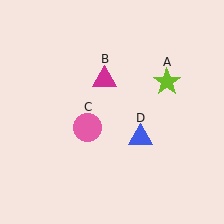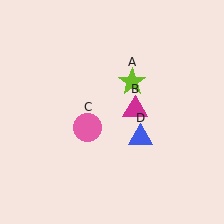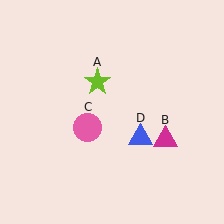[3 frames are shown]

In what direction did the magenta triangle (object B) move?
The magenta triangle (object B) moved down and to the right.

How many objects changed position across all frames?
2 objects changed position: lime star (object A), magenta triangle (object B).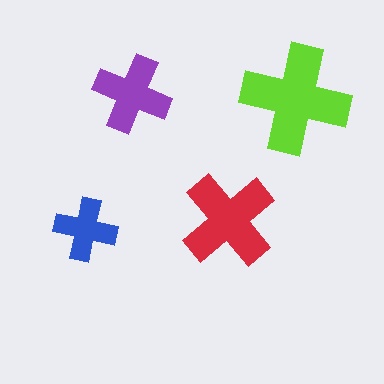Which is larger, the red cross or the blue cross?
The red one.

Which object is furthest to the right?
The lime cross is rightmost.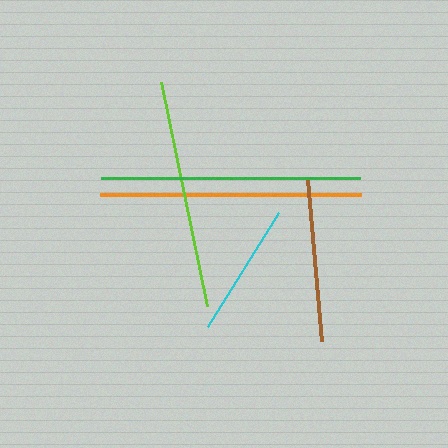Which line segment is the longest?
The orange line is the longest at approximately 262 pixels.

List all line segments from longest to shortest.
From longest to shortest: orange, green, lime, brown, cyan.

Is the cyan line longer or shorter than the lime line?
The lime line is longer than the cyan line.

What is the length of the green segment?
The green segment is approximately 259 pixels long.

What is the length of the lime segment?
The lime segment is approximately 229 pixels long.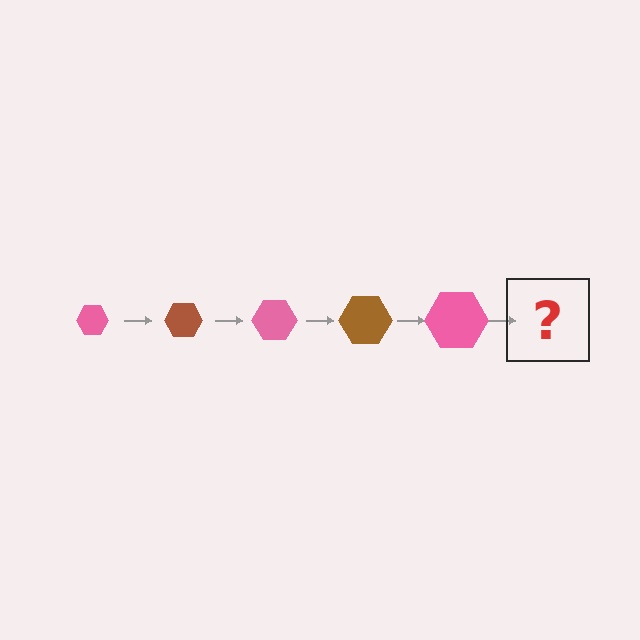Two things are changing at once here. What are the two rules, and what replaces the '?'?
The two rules are that the hexagon grows larger each step and the color cycles through pink and brown. The '?' should be a brown hexagon, larger than the previous one.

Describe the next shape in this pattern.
It should be a brown hexagon, larger than the previous one.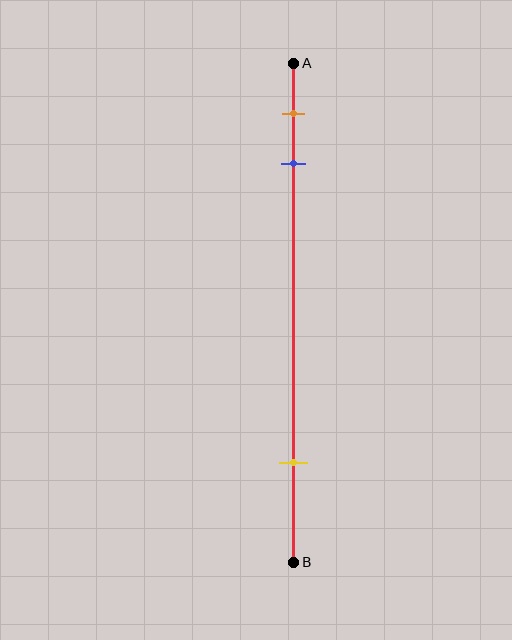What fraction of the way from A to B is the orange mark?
The orange mark is approximately 10% (0.1) of the way from A to B.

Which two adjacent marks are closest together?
The orange and blue marks are the closest adjacent pair.